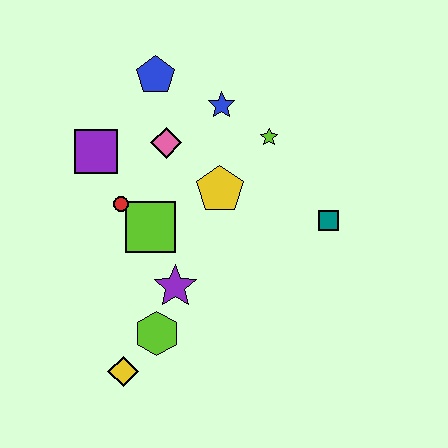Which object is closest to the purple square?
The red circle is closest to the purple square.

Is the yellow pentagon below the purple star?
No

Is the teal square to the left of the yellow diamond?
No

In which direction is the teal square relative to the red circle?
The teal square is to the right of the red circle.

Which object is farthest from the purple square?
The teal square is farthest from the purple square.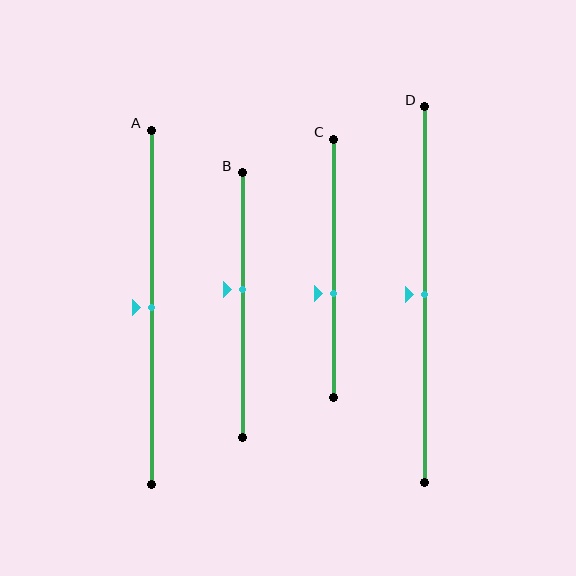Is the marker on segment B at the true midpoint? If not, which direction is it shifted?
No, the marker on segment B is shifted upward by about 6% of the segment length.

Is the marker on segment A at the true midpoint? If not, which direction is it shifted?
Yes, the marker on segment A is at the true midpoint.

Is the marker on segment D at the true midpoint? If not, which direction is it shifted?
Yes, the marker on segment D is at the true midpoint.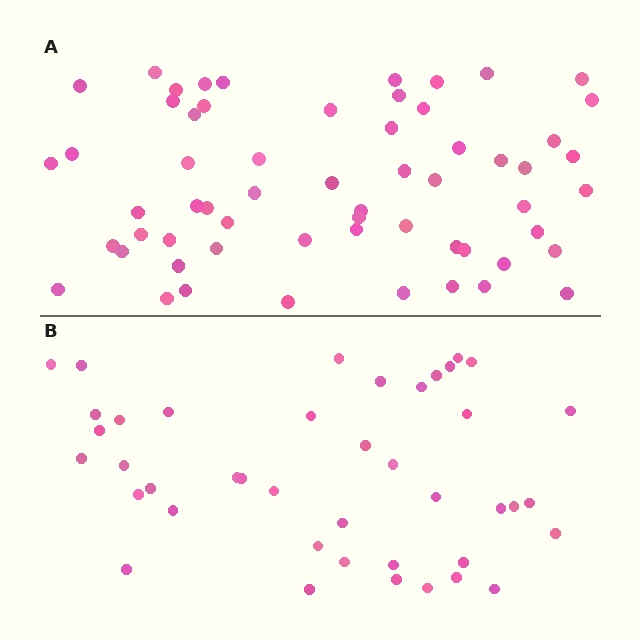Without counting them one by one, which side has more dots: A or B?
Region A (the top region) has more dots.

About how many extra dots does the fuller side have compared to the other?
Region A has approximately 20 more dots than region B.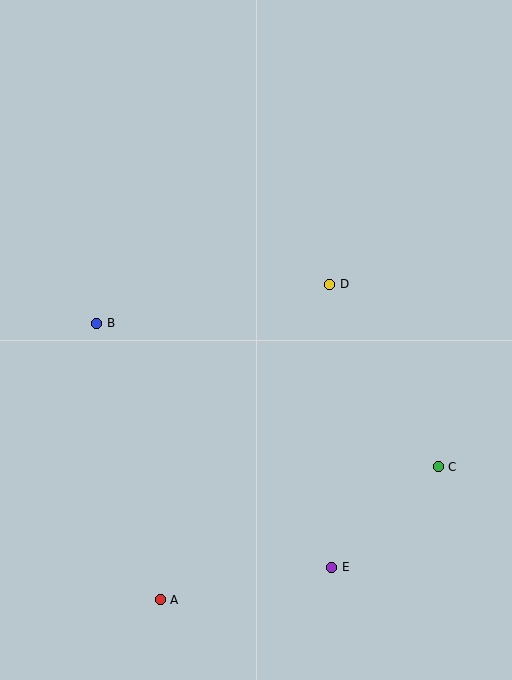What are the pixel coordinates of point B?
Point B is at (97, 323).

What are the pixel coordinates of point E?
Point E is at (332, 567).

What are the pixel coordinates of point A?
Point A is at (160, 600).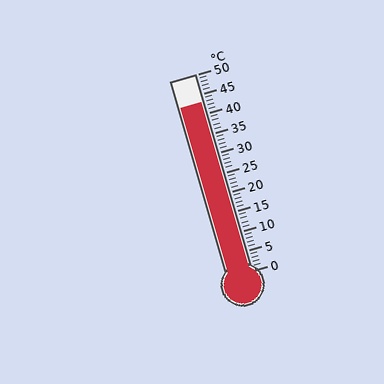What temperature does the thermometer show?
The thermometer shows approximately 43°C.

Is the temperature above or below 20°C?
The temperature is above 20°C.